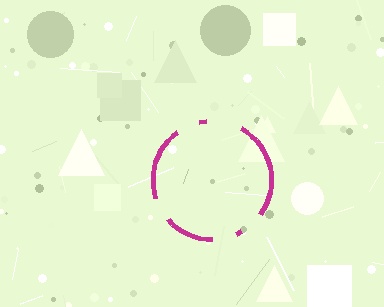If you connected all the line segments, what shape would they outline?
They would outline a circle.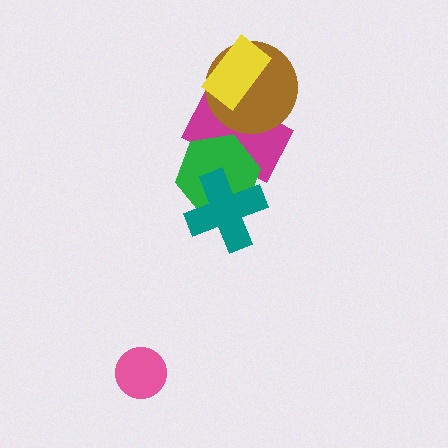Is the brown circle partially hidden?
Yes, it is partially covered by another shape.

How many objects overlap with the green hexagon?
2 objects overlap with the green hexagon.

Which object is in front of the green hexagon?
The teal cross is in front of the green hexagon.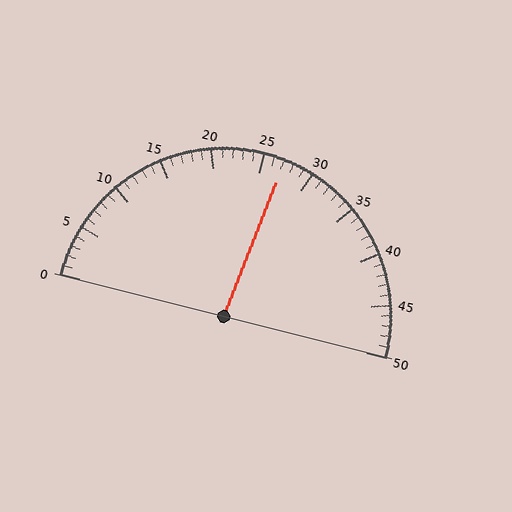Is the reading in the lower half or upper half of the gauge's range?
The reading is in the upper half of the range (0 to 50).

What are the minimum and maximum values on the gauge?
The gauge ranges from 0 to 50.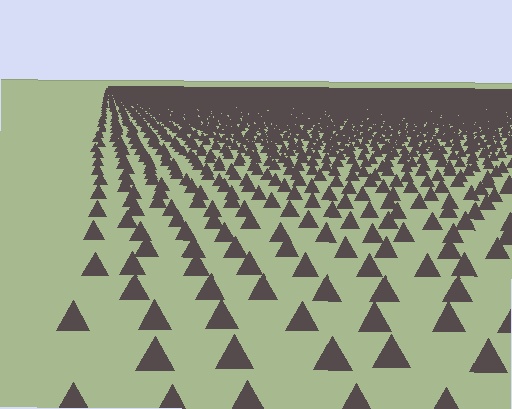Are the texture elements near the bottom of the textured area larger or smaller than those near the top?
Larger. Near the bottom, elements are closer to the viewer and appear at a bigger on-screen size.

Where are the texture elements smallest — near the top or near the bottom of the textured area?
Near the top.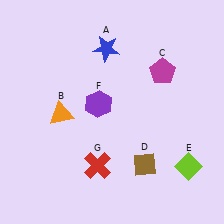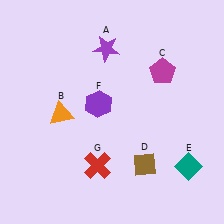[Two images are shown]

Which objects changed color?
A changed from blue to purple. E changed from lime to teal.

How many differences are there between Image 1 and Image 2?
There are 2 differences between the two images.